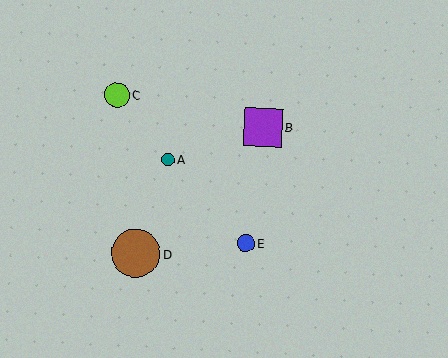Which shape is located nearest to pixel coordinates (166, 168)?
The teal circle (labeled A) at (168, 160) is nearest to that location.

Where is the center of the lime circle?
The center of the lime circle is at (117, 95).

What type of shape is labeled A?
Shape A is a teal circle.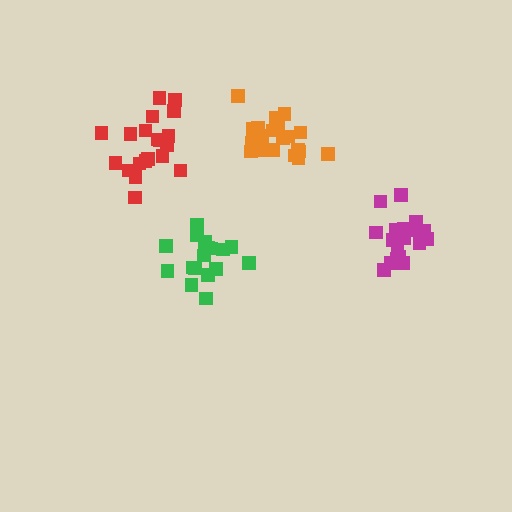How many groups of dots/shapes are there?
There are 4 groups.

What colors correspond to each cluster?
The clusters are colored: green, red, magenta, orange.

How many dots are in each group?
Group 1: 17 dots, Group 2: 20 dots, Group 3: 19 dots, Group 4: 21 dots (77 total).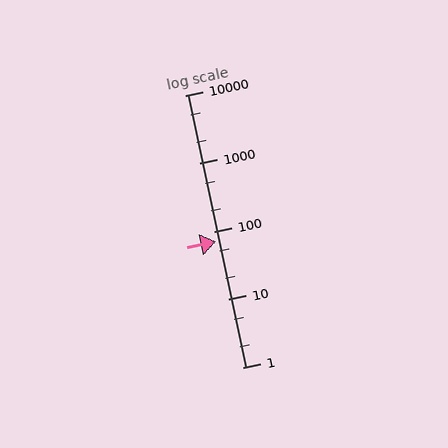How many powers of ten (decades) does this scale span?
The scale spans 4 decades, from 1 to 10000.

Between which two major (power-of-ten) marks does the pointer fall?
The pointer is between 10 and 100.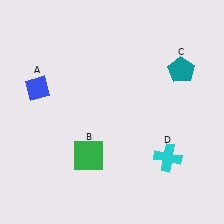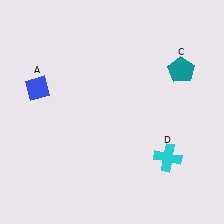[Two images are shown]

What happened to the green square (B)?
The green square (B) was removed in Image 2. It was in the bottom-left area of Image 1.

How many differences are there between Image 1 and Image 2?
There is 1 difference between the two images.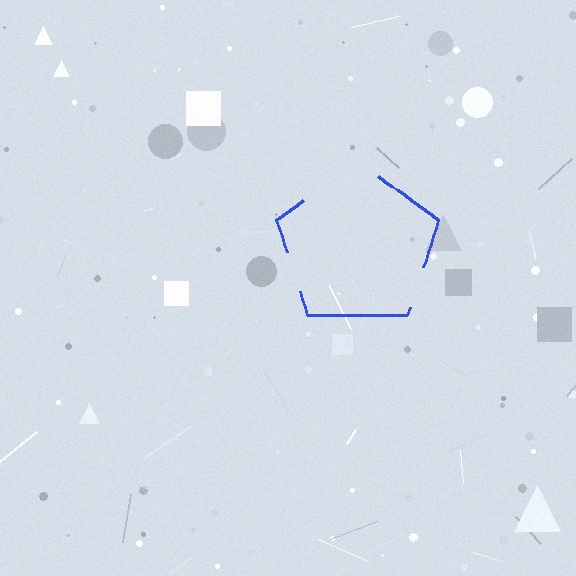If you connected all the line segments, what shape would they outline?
They would outline a pentagon.